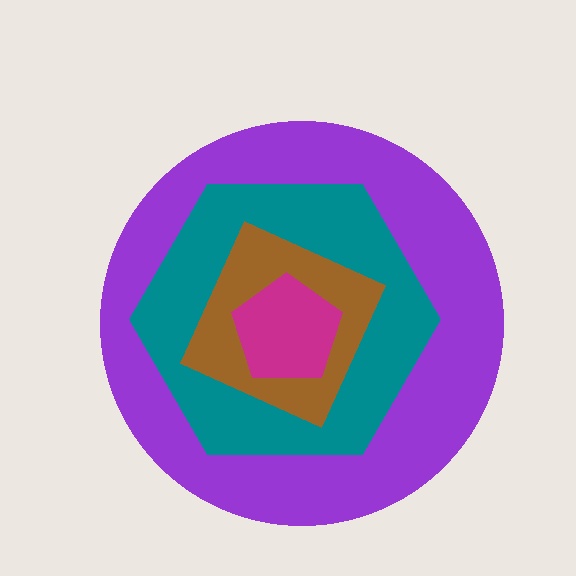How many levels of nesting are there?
4.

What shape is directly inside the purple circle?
The teal hexagon.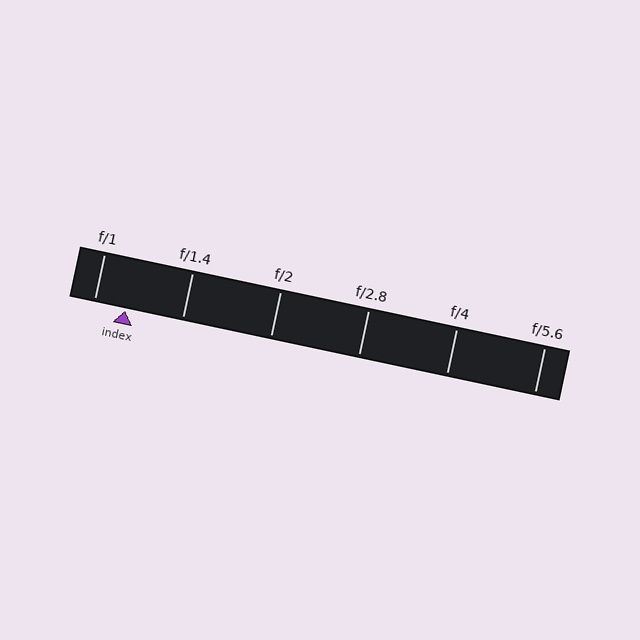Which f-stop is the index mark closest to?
The index mark is closest to f/1.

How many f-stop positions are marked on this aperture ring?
There are 6 f-stop positions marked.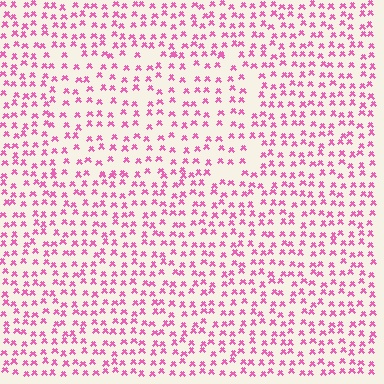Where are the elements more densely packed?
The elements are more densely packed outside the rectangle boundary.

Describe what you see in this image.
The image contains small pink elements arranged at two different densities. A rectangle-shaped region is visible where the elements are less densely packed than the surrounding area.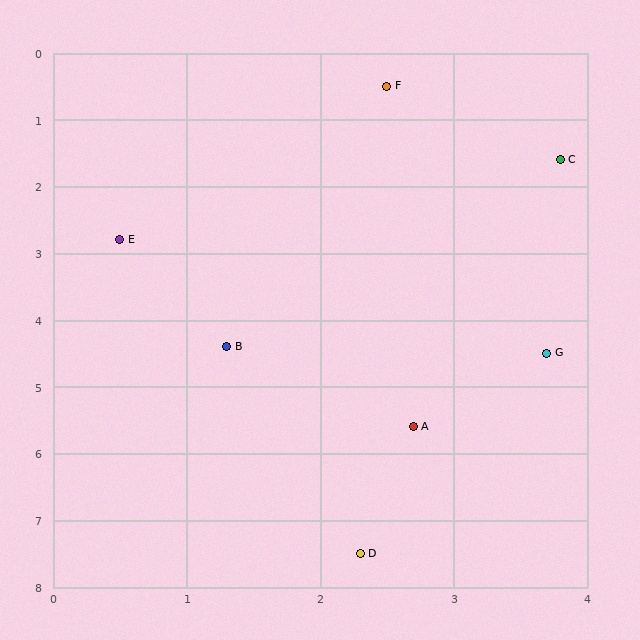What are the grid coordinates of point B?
Point B is at approximately (1.3, 4.4).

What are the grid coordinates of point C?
Point C is at approximately (3.8, 1.6).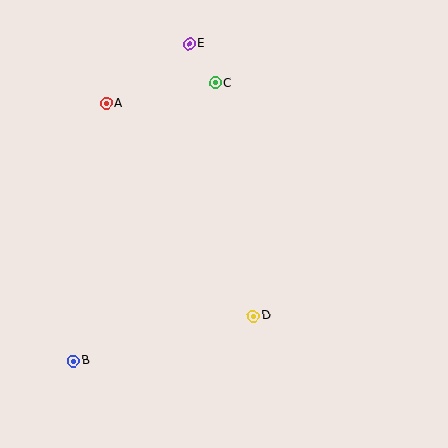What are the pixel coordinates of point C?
Point C is at (215, 83).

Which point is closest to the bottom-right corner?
Point D is closest to the bottom-right corner.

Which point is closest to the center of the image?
Point D at (254, 316) is closest to the center.